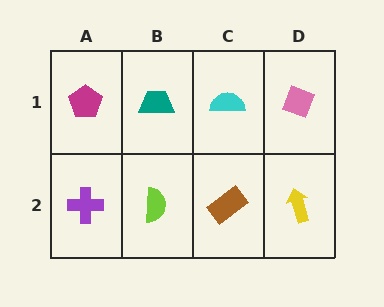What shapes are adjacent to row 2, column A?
A magenta pentagon (row 1, column A), a lime semicircle (row 2, column B).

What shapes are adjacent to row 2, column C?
A cyan semicircle (row 1, column C), a lime semicircle (row 2, column B), a yellow arrow (row 2, column D).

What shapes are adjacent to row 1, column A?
A purple cross (row 2, column A), a teal trapezoid (row 1, column B).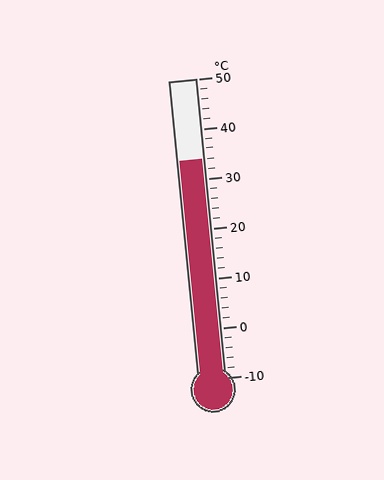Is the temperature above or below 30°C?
The temperature is above 30°C.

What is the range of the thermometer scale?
The thermometer scale ranges from -10°C to 50°C.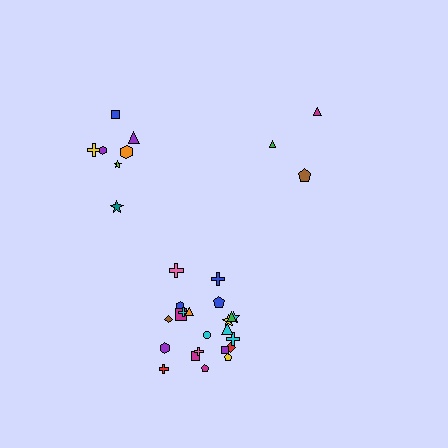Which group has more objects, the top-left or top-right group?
The top-left group.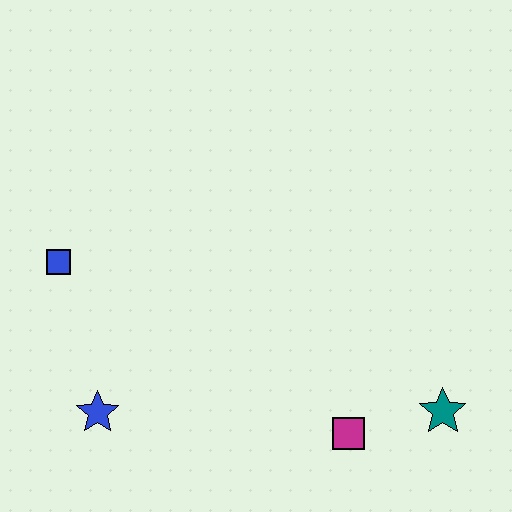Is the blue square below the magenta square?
No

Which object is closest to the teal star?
The magenta square is closest to the teal star.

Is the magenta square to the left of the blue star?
No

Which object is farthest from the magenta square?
The blue square is farthest from the magenta square.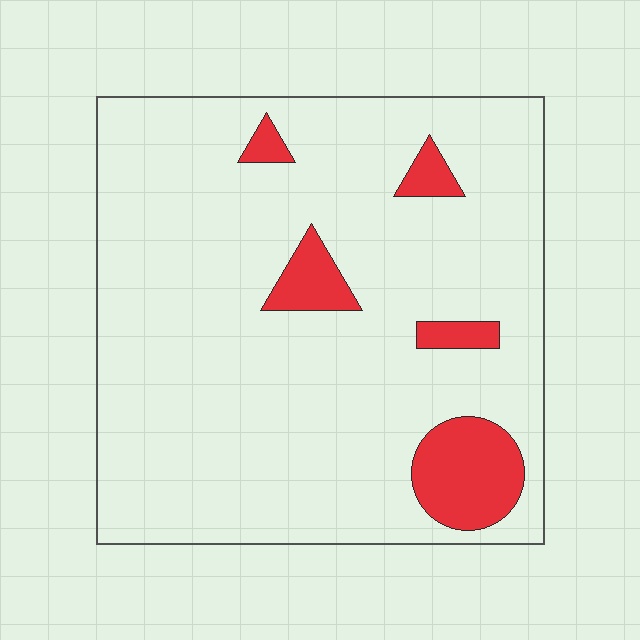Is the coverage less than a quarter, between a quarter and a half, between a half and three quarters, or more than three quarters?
Less than a quarter.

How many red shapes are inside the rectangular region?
5.